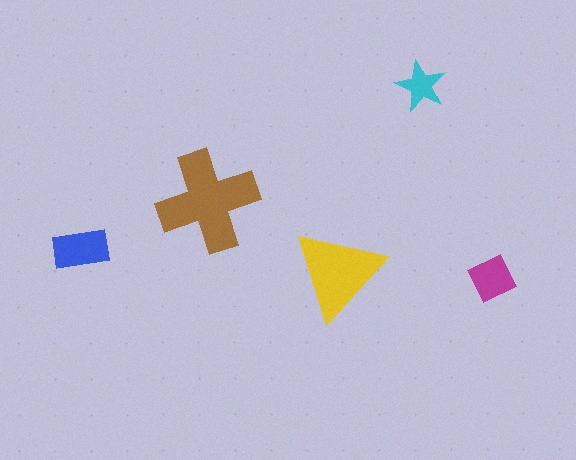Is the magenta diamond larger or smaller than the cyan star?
Larger.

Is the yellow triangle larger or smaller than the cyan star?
Larger.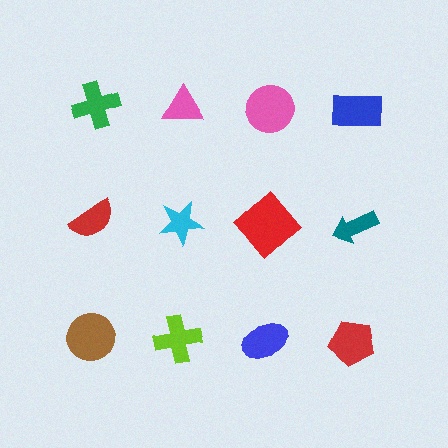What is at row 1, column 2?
A pink triangle.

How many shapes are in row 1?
4 shapes.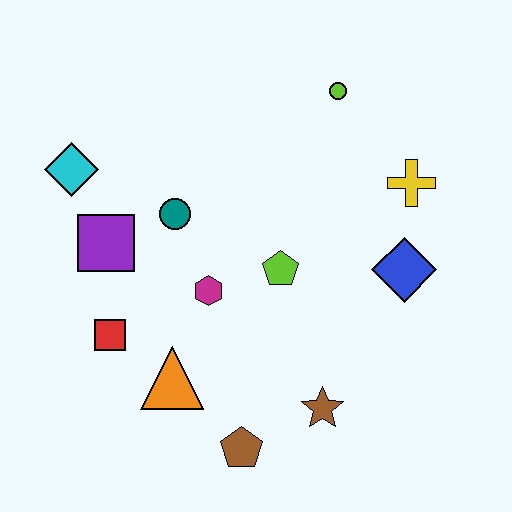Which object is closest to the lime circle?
The yellow cross is closest to the lime circle.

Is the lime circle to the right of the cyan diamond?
Yes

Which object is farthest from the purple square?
The yellow cross is farthest from the purple square.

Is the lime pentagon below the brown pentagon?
No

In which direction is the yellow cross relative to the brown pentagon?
The yellow cross is above the brown pentagon.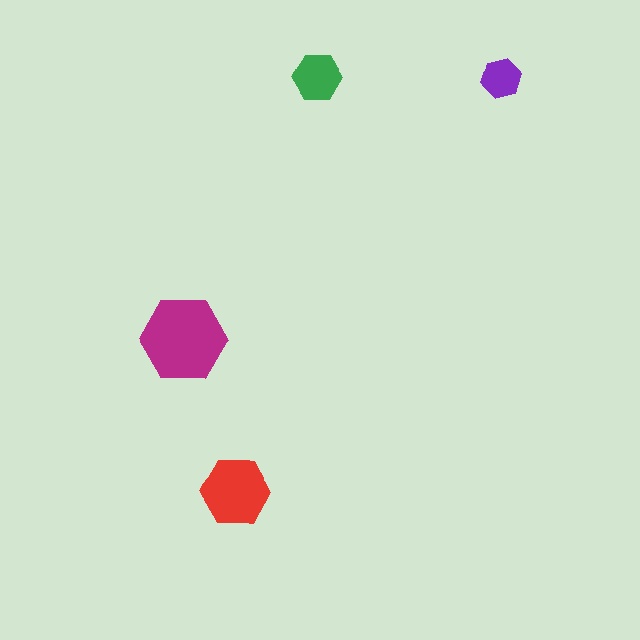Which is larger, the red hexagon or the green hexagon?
The red one.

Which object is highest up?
The purple hexagon is topmost.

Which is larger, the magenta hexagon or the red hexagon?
The magenta one.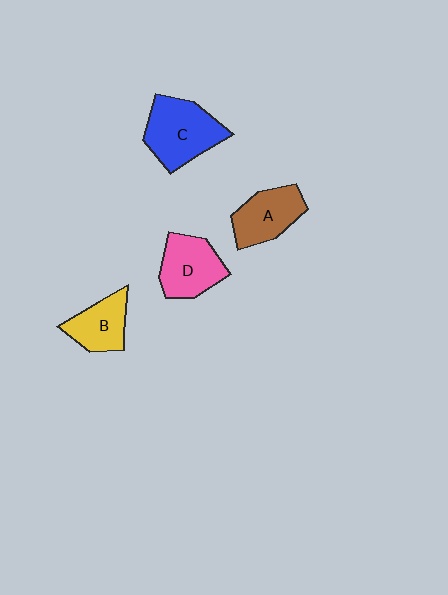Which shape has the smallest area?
Shape B (yellow).